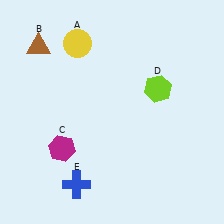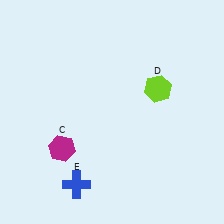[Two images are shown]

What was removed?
The yellow circle (A), the brown triangle (B) were removed in Image 2.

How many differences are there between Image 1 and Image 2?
There are 2 differences between the two images.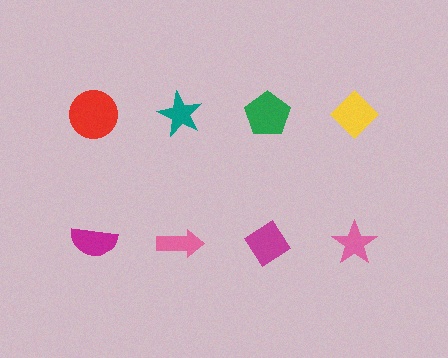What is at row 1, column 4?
A yellow diamond.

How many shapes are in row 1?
4 shapes.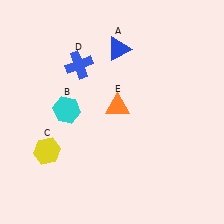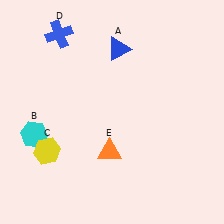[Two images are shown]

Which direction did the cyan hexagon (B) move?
The cyan hexagon (B) moved left.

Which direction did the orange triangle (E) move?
The orange triangle (E) moved down.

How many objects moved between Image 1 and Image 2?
3 objects moved between the two images.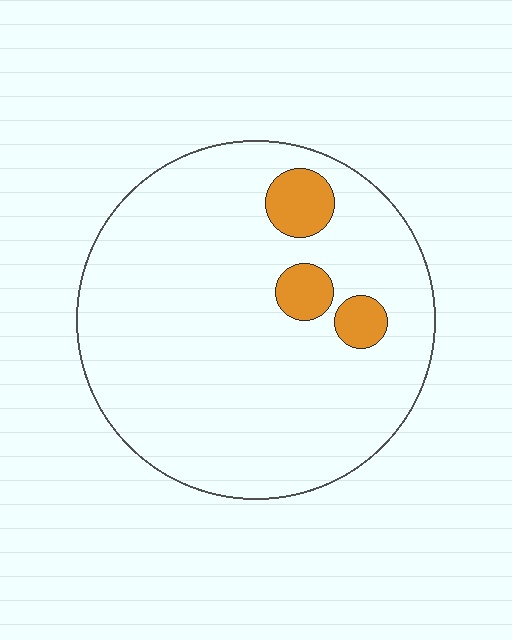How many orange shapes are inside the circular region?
3.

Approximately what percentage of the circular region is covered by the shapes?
Approximately 10%.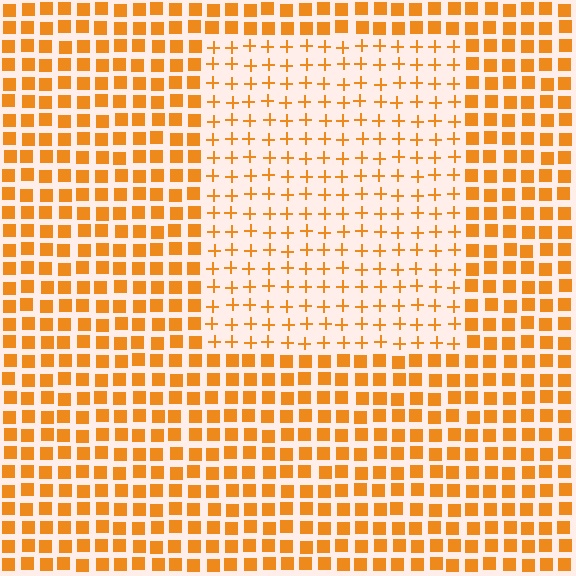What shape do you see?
I see a rectangle.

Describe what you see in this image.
The image is filled with small orange elements arranged in a uniform grid. A rectangle-shaped region contains plus signs, while the surrounding area contains squares. The boundary is defined purely by the change in element shape.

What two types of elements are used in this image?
The image uses plus signs inside the rectangle region and squares outside it.